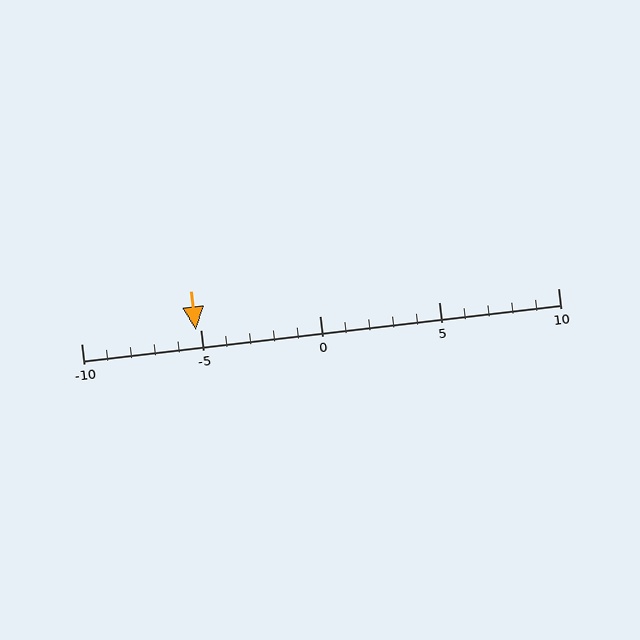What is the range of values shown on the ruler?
The ruler shows values from -10 to 10.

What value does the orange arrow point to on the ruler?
The orange arrow points to approximately -5.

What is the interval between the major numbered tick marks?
The major tick marks are spaced 5 units apart.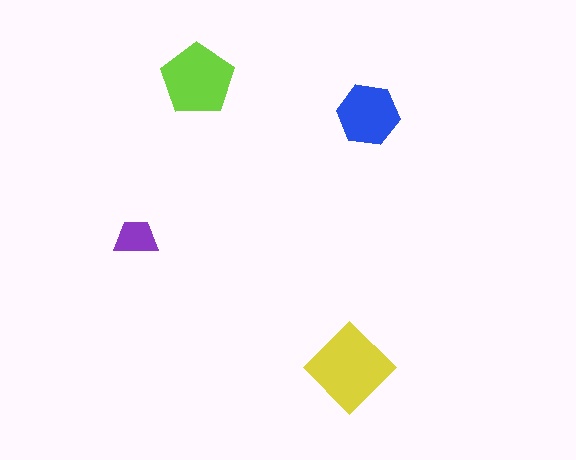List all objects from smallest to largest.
The purple trapezoid, the blue hexagon, the lime pentagon, the yellow diamond.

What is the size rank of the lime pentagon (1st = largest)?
2nd.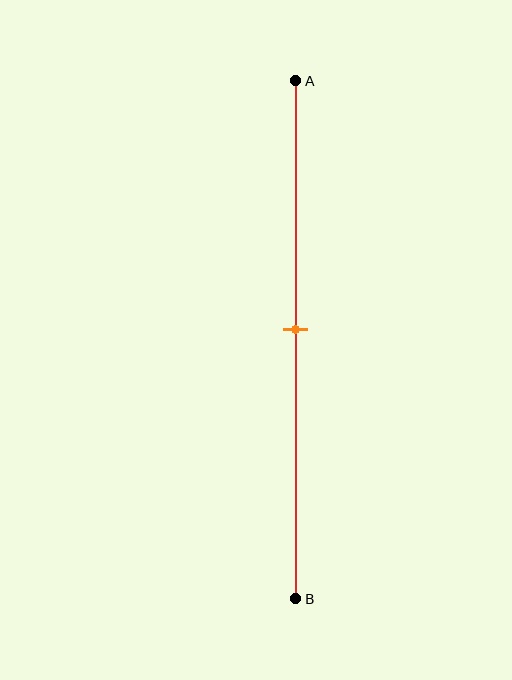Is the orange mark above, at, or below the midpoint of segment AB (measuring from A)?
The orange mark is approximately at the midpoint of segment AB.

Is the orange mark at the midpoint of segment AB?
Yes, the mark is approximately at the midpoint.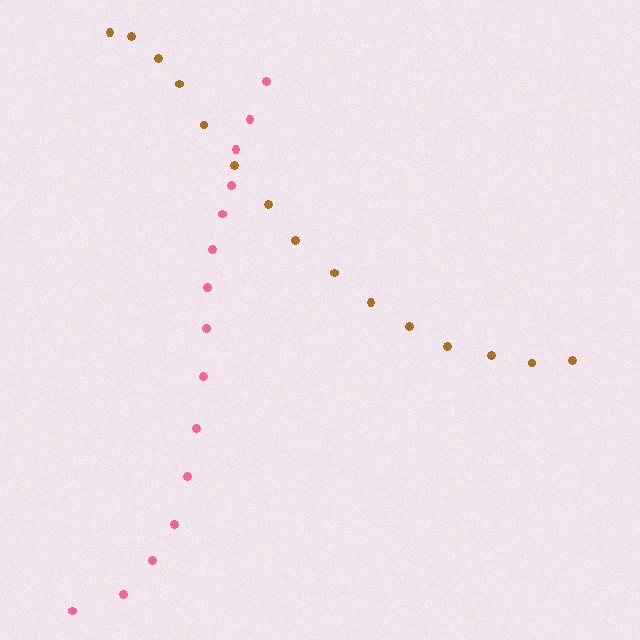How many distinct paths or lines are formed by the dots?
There are 2 distinct paths.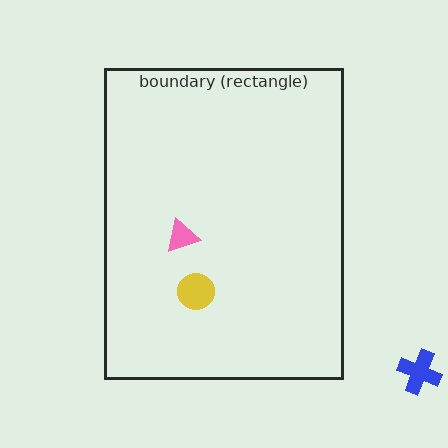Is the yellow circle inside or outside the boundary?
Inside.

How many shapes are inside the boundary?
2 inside, 1 outside.